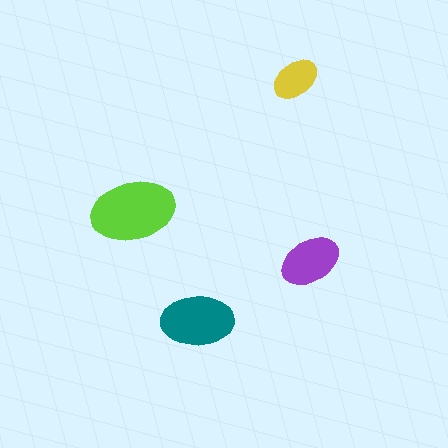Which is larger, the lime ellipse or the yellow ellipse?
The lime one.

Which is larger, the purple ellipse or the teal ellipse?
The teal one.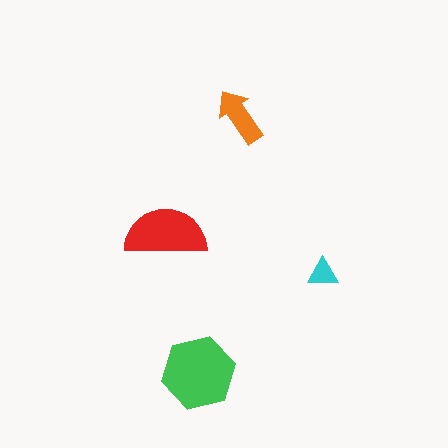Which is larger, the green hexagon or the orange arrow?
The green hexagon.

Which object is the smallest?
The cyan triangle.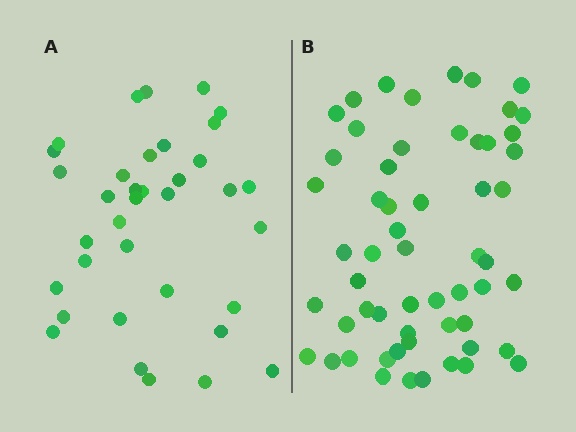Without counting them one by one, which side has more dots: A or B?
Region B (the right region) has more dots.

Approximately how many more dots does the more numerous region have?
Region B has approximately 20 more dots than region A.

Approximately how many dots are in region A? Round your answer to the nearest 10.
About 40 dots. (The exact count is 36, which rounds to 40.)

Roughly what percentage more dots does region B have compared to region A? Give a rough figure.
About 60% more.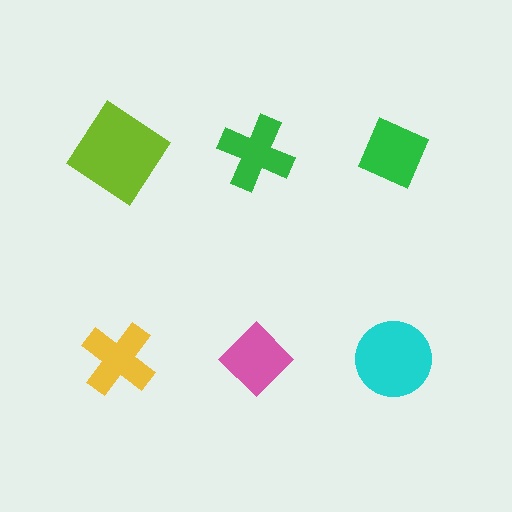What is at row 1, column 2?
A green cross.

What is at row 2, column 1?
A yellow cross.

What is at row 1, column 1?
A lime diamond.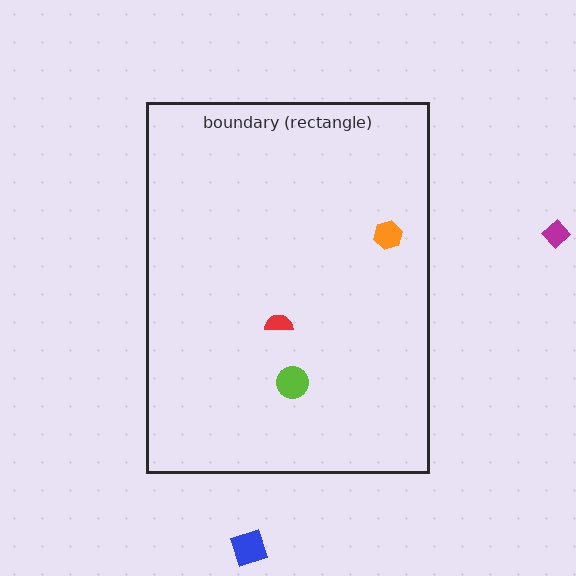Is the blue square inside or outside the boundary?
Outside.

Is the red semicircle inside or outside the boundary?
Inside.